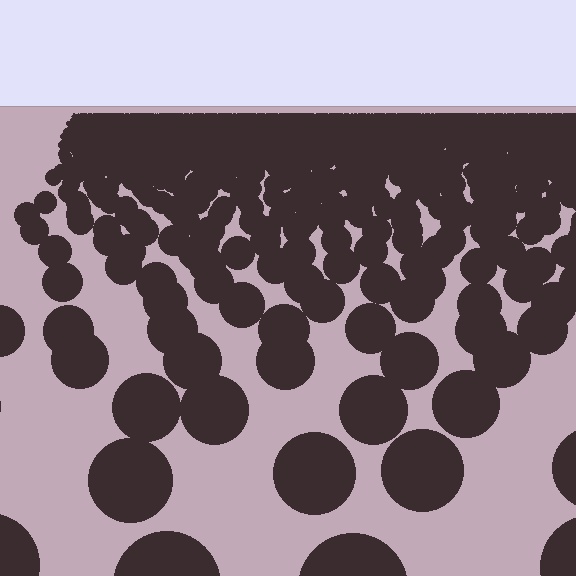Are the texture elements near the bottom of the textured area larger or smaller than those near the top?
Larger. Near the bottom, elements are closer to the viewer and appear at a bigger on-screen size.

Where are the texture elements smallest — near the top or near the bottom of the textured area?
Near the top.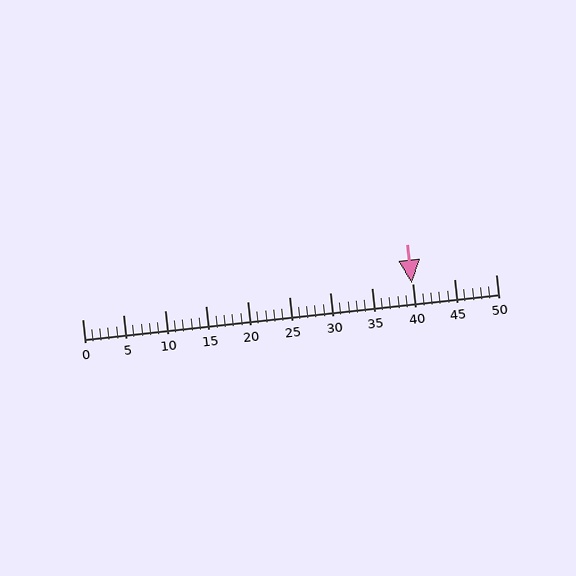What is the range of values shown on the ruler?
The ruler shows values from 0 to 50.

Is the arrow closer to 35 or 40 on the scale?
The arrow is closer to 40.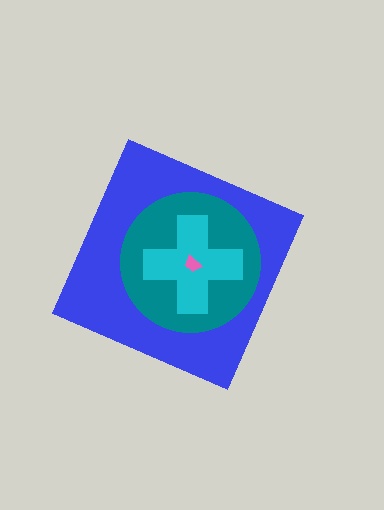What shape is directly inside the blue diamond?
The teal circle.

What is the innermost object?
The pink trapezoid.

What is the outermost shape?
The blue diamond.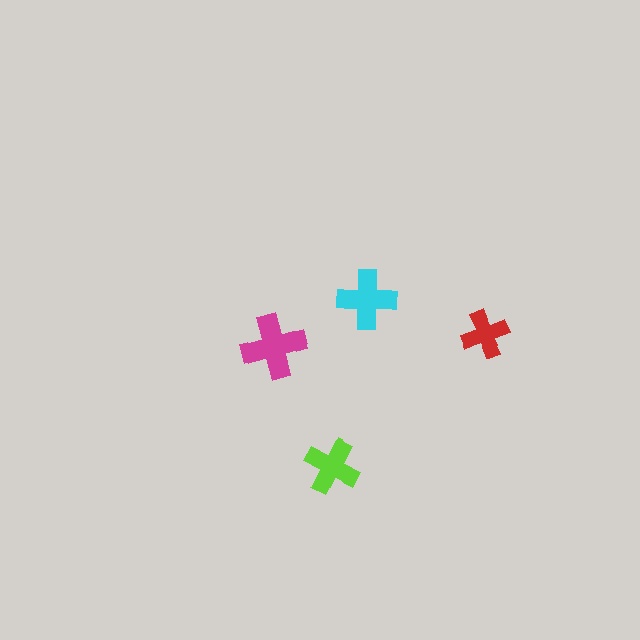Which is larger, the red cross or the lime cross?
The lime one.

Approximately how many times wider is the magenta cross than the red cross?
About 1.5 times wider.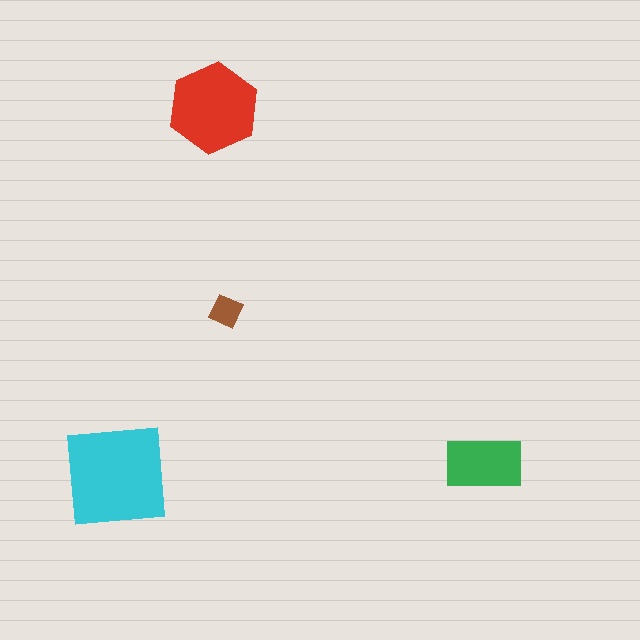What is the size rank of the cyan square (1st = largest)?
1st.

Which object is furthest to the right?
The green rectangle is rightmost.